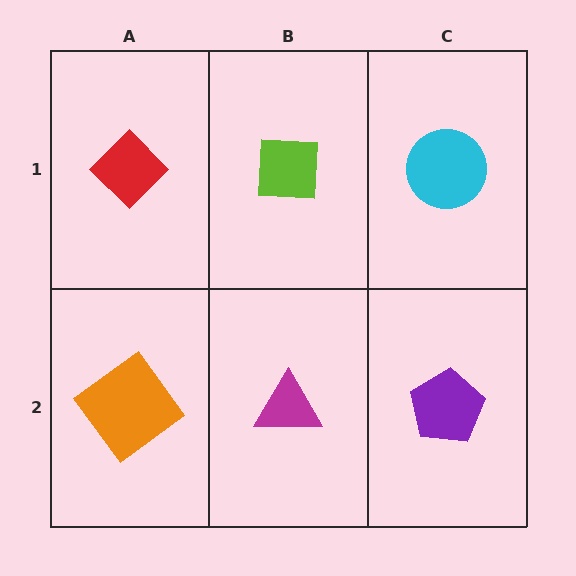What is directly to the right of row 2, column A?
A magenta triangle.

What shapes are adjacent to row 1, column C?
A purple pentagon (row 2, column C), a lime square (row 1, column B).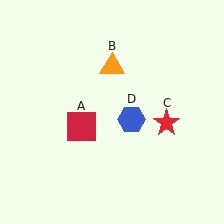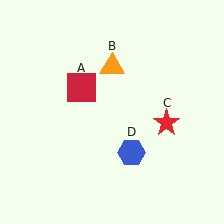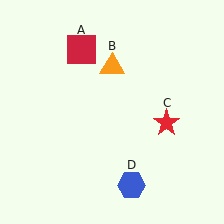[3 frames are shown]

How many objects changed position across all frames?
2 objects changed position: red square (object A), blue hexagon (object D).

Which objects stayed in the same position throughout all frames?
Orange triangle (object B) and red star (object C) remained stationary.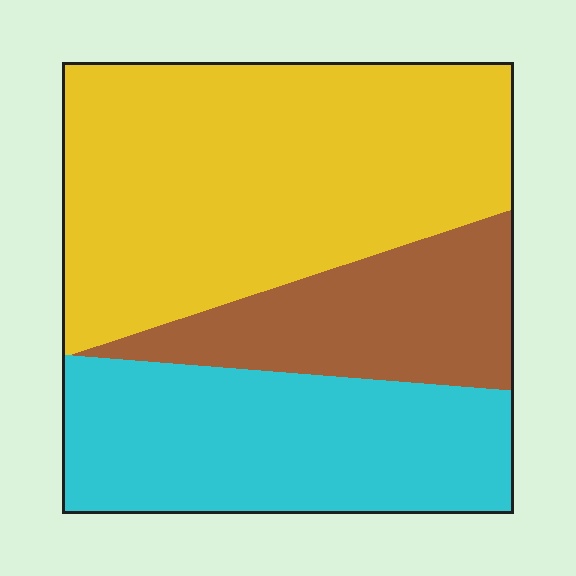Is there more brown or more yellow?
Yellow.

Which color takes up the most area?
Yellow, at roughly 50%.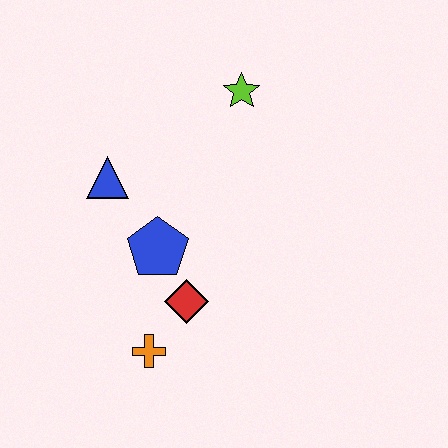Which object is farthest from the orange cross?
The lime star is farthest from the orange cross.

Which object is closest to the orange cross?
The red diamond is closest to the orange cross.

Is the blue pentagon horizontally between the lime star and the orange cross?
Yes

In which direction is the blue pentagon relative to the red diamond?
The blue pentagon is above the red diamond.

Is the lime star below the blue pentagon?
No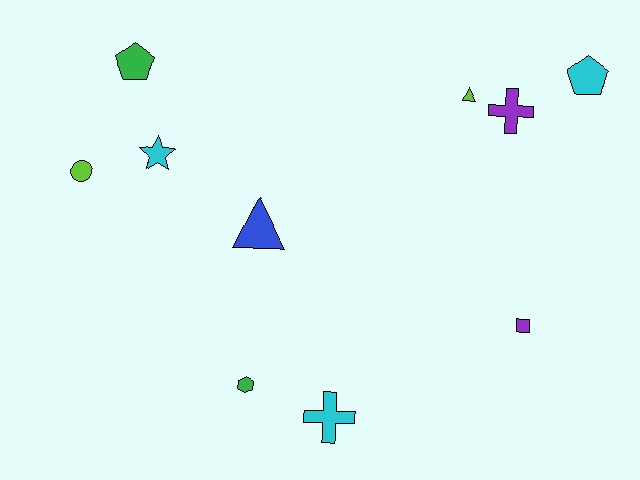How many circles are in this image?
There is 1 circle.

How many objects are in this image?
There are 10 objects.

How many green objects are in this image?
There are 2 green objects.